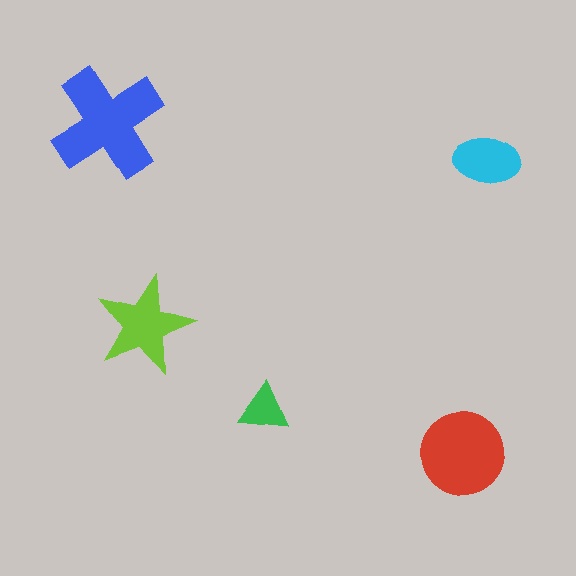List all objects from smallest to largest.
The green triangle, the cyan ellipse, the lime star, the red circle, the blue cross.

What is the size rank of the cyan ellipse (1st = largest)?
4th.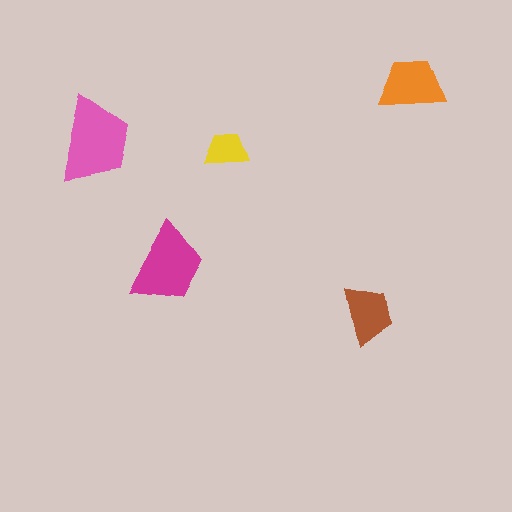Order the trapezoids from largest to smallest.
the pink one, the magenta one, the orange one, the brown one, the yellow one.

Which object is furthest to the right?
The orange trapezoid is rightmost.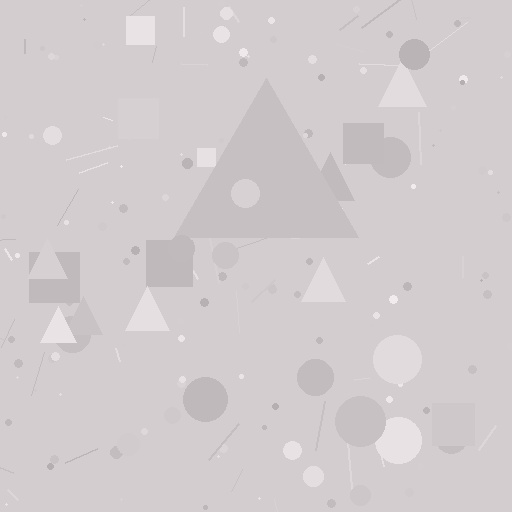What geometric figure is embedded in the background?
A triangle is embedded in the background.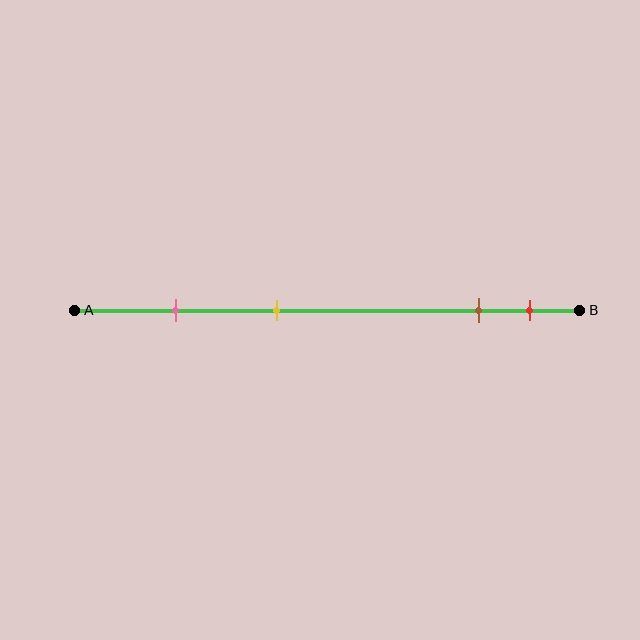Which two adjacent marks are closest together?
The brown and red marks are the closest adjacent pair.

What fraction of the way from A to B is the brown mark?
The brown mark is approximately 80% (0.8) of the way from A to B.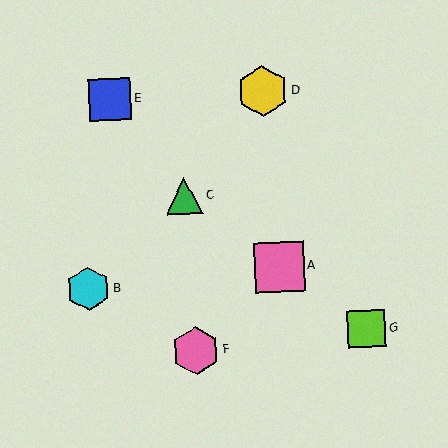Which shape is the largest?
The yellow hexagon (labeled D) is the largest.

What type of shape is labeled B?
Shape B is a cyan hexagon.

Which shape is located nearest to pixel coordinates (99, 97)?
The blue square (labeled E) at (110, 99) is nearest to that location.